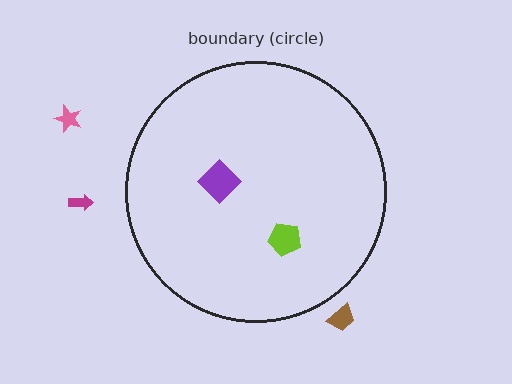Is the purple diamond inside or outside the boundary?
Inside.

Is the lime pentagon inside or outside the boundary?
Inside.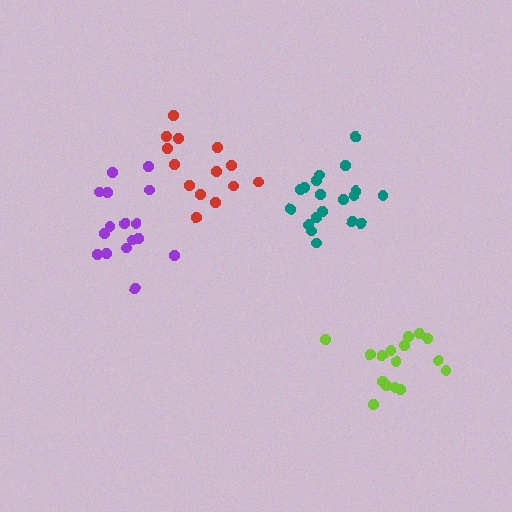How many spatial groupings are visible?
There are 4 spatial groupings.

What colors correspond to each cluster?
The clusters are colored: lime, teal, purple, red.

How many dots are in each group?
Group 1: 16 dots, Group 2: 19 dots, Group 3: 16 dots, Group 4: 14 dots (65 total).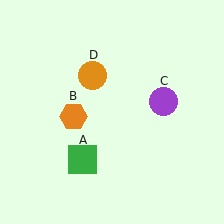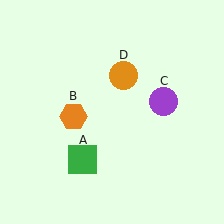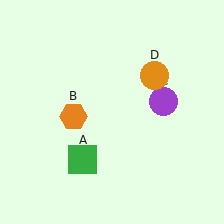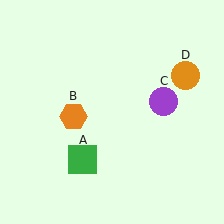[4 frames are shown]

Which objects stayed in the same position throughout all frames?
Green square (object A) and orange hexagon (object B) and purple circle (object C) remained stationary.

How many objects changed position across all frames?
1 object changed position: orange circle (object D).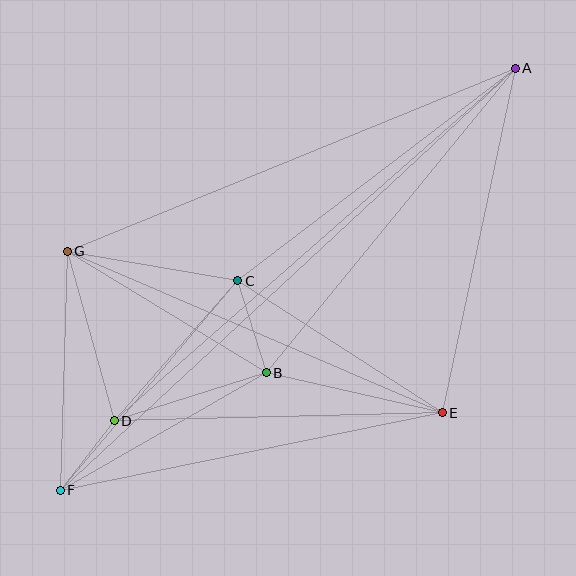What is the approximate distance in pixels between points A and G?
The distance between A and G is approximately 484 pixels.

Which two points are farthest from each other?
Points A and F are farthest from each other.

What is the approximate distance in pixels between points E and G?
The distance between E and G is approximately 408 pixels.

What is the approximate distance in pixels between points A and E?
The distance between A and E is approximately 352 pixels.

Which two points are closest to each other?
Points D and F are closest to each other.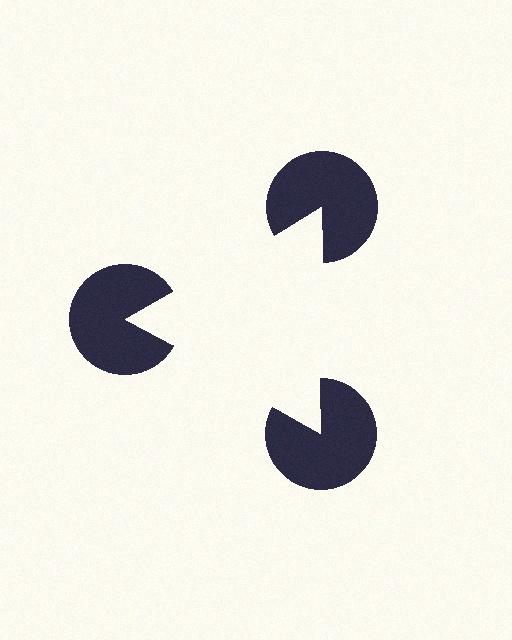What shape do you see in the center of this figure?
An illusory triangle — its edges are inferred from the aligned wedge cuts in the pac-man discs, not physically drawn.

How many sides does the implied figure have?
3 sides.